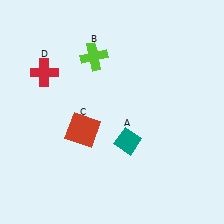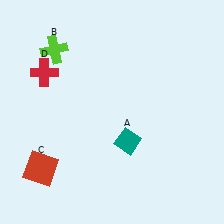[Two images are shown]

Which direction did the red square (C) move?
The red square (C) moved left.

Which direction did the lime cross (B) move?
The lime cross (B) moved left.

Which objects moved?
The objects that moved are: the lime cross (B), the red square (C).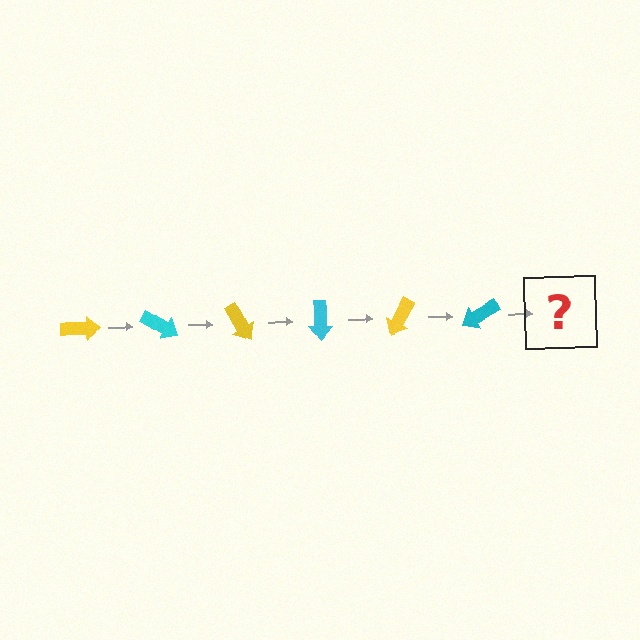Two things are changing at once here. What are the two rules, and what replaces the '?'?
The two rules are that it rotates 30 degrees each step and the color cycles through yellow and cyan. The '?' should be a yellow arrow, rotated 180 degrees from the start.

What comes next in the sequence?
The next element should be a yellow arrow, rotated 180 degrees from the start.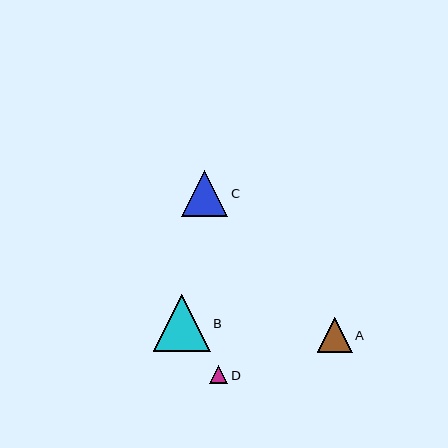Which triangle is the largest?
Triangle B is the largest with a size of approximately 57 pixels.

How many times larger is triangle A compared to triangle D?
Triangle A is approximately 2.0 times the size of triangle D.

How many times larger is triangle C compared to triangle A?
Triangle C is approximately 1.3 times the size of triangle A.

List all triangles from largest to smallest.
From largest to smallest: B, C, A, D.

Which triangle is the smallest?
Triangle D is the smallest with a size of approximately 18 pixels.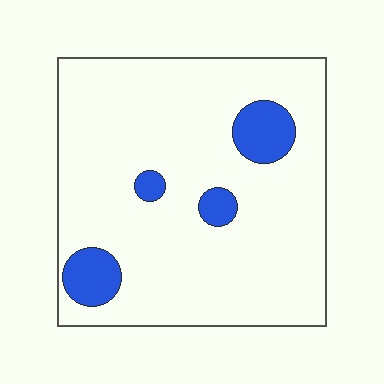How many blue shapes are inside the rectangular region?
4.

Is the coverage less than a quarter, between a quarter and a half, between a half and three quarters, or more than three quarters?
Less than a quarter.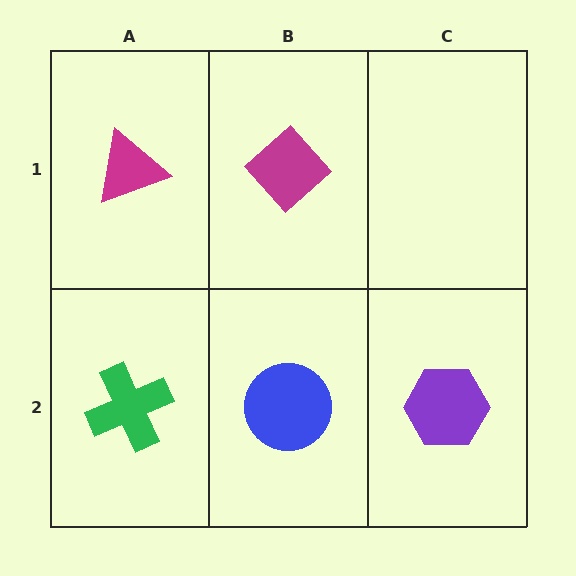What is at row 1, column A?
A magenta triangle.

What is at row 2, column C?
A purple hexagon.